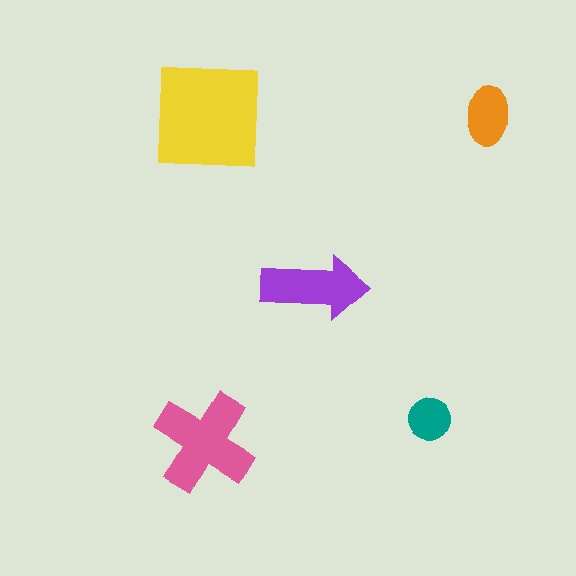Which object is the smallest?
The teal circle.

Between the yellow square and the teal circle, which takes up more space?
The yellow square.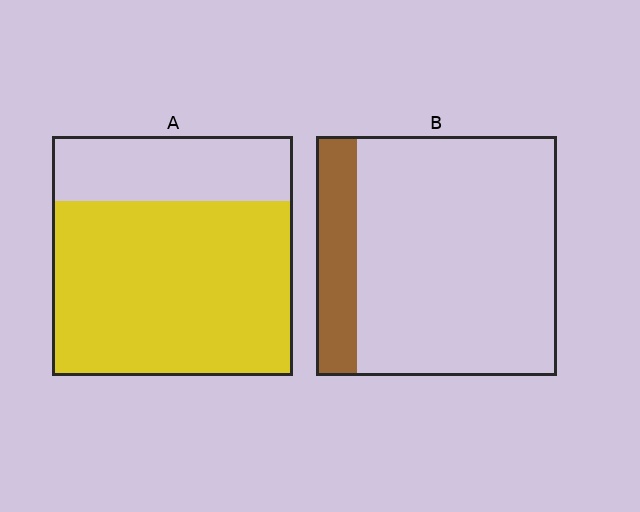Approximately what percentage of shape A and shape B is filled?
A is approximately 75% and B is approximately 15%.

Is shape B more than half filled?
No.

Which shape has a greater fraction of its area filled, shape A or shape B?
Shape A.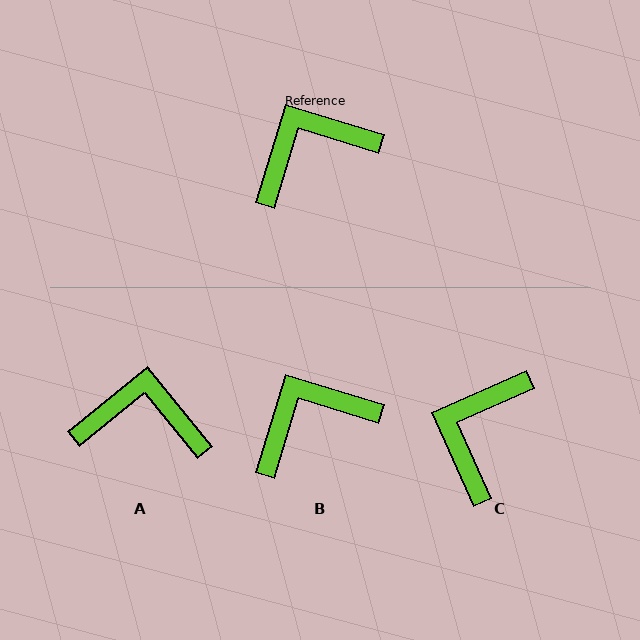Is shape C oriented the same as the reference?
No, it is off by about 41 degrees.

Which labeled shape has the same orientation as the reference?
B.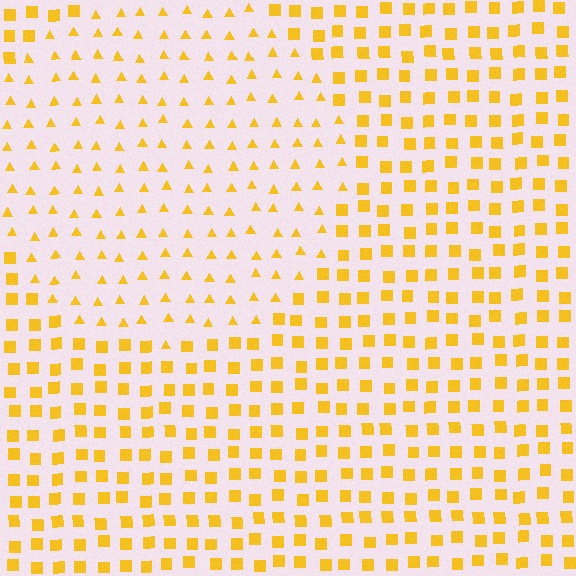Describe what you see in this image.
The image is filled with small yellow elements arranged in a uniform grid. A circle-shaped region contains triangles, while the surrounding area contains squares. The boundary is defined purely by the change in element shape.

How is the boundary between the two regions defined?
The boundary is defined by a change in element shape: triangles inside vs. squares outside. All elements share the same color and spacing.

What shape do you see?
I see a circle.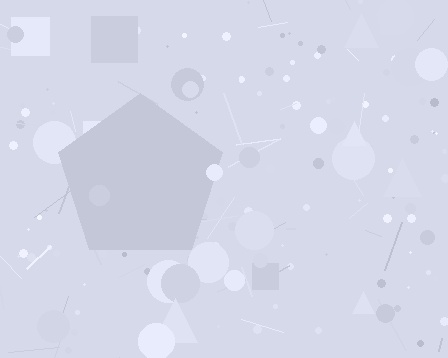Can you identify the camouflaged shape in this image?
The camouflaged shape is a pentagon.